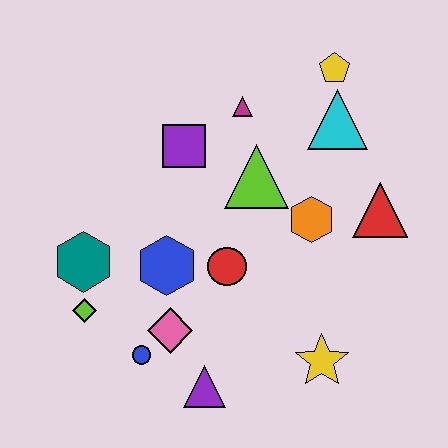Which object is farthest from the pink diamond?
The yellow pentagon is farthest from the pink diamond.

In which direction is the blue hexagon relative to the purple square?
The blue hexagon is below the purple square.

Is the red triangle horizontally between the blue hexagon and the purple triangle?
No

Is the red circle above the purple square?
No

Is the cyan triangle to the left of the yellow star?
No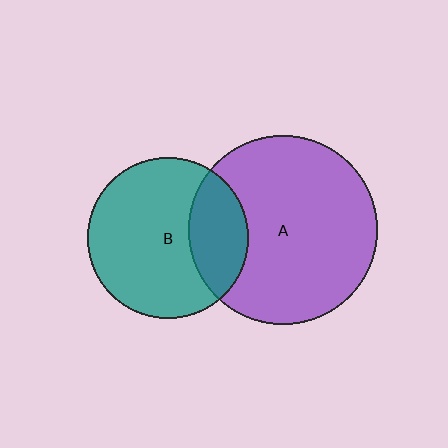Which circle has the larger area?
Circle A (purple).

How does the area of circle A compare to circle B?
Approximately 1.4 times.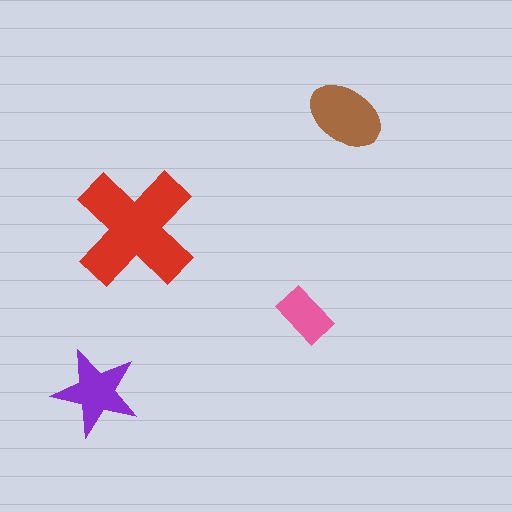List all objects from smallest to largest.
The pink rectangle, the purple star, the brown ellipse, the red cross.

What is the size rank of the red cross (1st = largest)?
1st.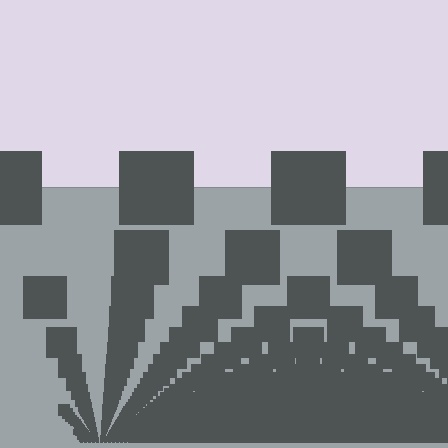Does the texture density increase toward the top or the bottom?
Density increases toward the bottom.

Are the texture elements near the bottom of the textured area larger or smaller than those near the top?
Smaller. The gradient is inverted — elements near the bottom are smaller and denser.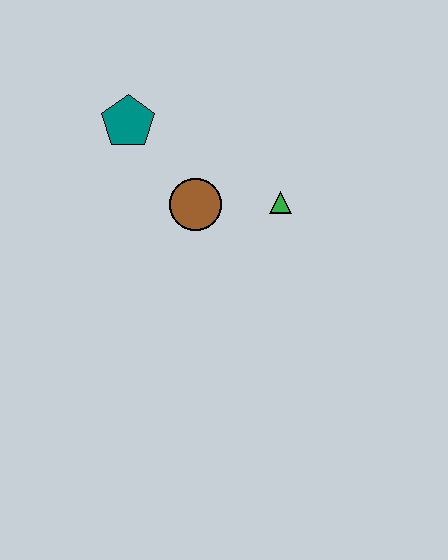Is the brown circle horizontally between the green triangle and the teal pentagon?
Yes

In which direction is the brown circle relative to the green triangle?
The brown circle is to the left of the green triangle.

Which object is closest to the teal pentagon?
The brown circle is closest to the teal pentagon.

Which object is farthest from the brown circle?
The teal pentagon is farthest from the brown circle.